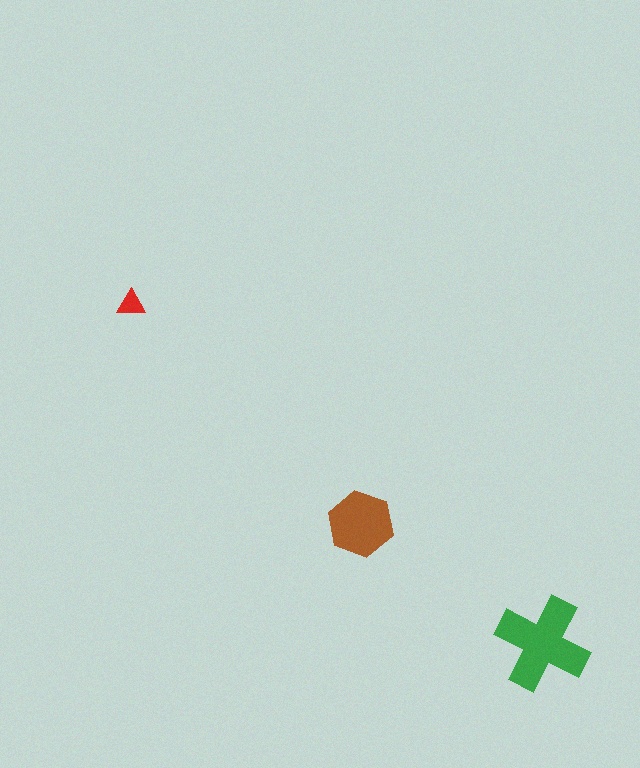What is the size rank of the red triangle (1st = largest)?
3rd.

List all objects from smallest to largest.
The red triangle, the brown hexagon, the green cross.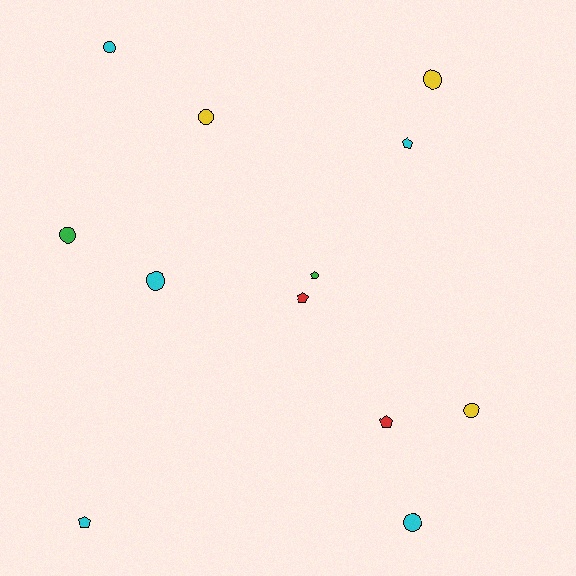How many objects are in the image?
There are 12 objects.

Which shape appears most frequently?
Circle, with 7 objects.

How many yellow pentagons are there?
There are no yellow pentagons.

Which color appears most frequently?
Cyan, with 5 objects.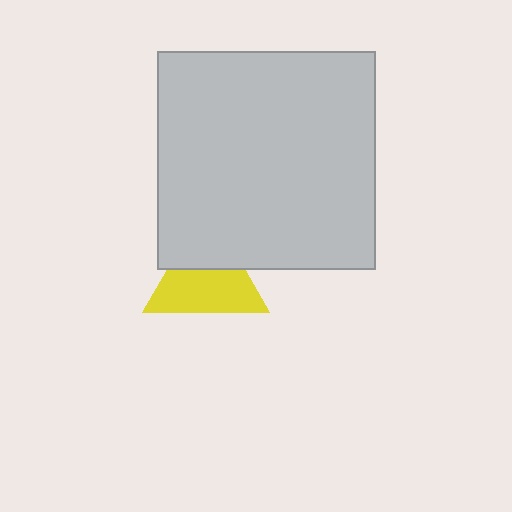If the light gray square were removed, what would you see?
You would see the complete yellow triangle.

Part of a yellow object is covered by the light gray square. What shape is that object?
It is a triangle.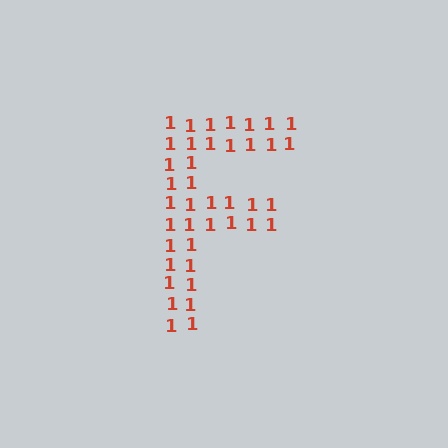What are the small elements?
The small elements are digit 1's.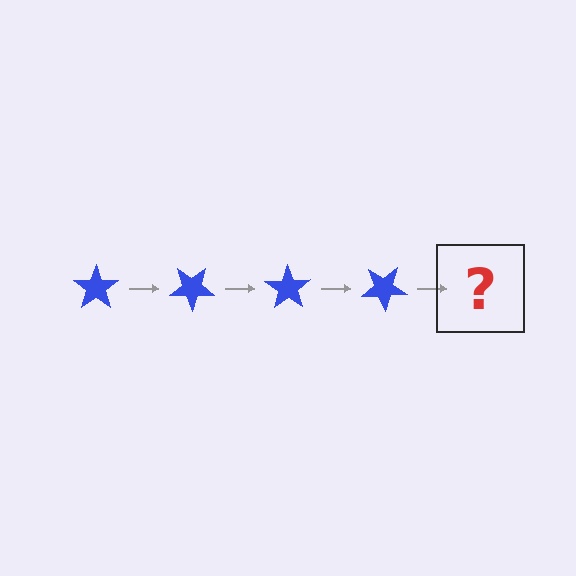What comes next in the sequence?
The next element should be a blue star rotated 140 degrees.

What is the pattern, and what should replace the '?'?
The pattern is that the star rotates 35 degrees each step. The '?' should be a blue star rotated 140 degrees.